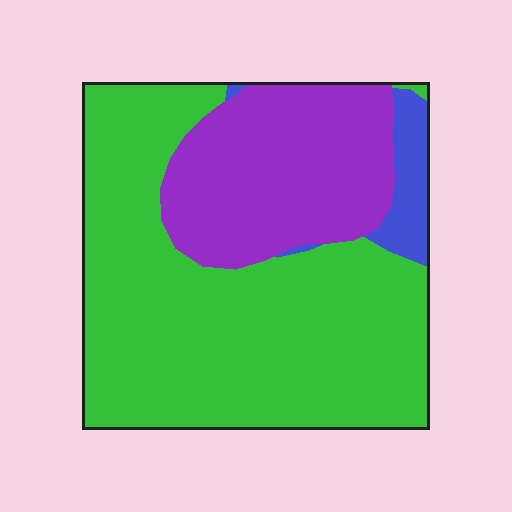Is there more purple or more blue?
Purple.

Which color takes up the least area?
Blue, at roughly 5%.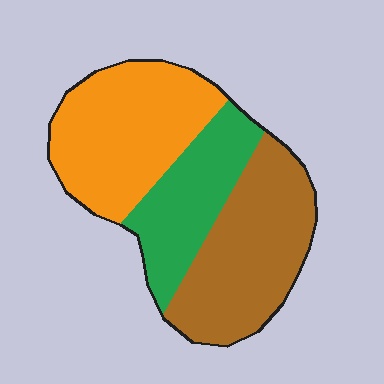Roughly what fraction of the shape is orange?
Orange takes up about three eighths (3/8) of the shape.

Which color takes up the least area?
Green, at roughly 25%.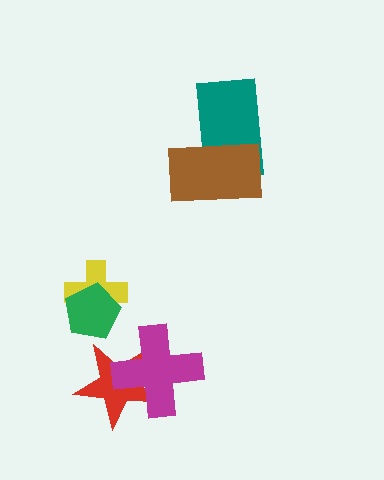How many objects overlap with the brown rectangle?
1 object overlaps with the brown rectangle.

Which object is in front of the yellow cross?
The green pentagon is in front of the yellow cross.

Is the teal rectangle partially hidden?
Yes, it is partially covered by another shape.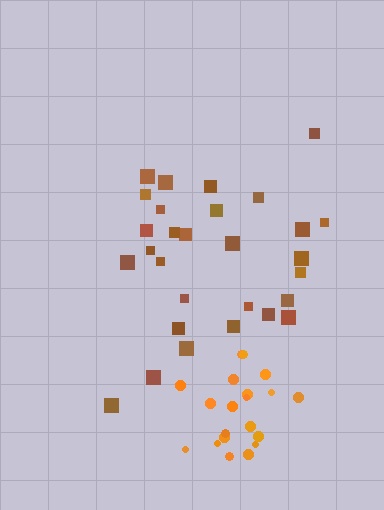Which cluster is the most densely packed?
Orange.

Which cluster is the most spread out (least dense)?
Brown.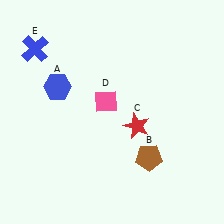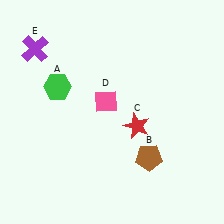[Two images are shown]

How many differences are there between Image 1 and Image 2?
There are 2 differences between the two images.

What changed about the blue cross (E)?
In Image 1, E is blue. In Image 2, it changed to purple.